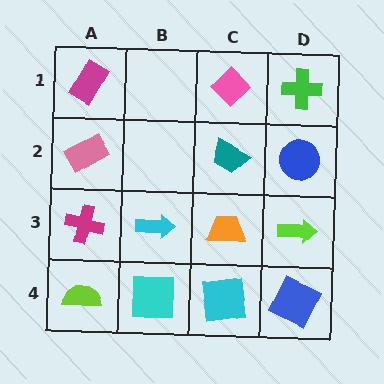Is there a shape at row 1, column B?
No, that cell is empty.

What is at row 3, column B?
A cyan arrow.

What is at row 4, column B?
A cyan square.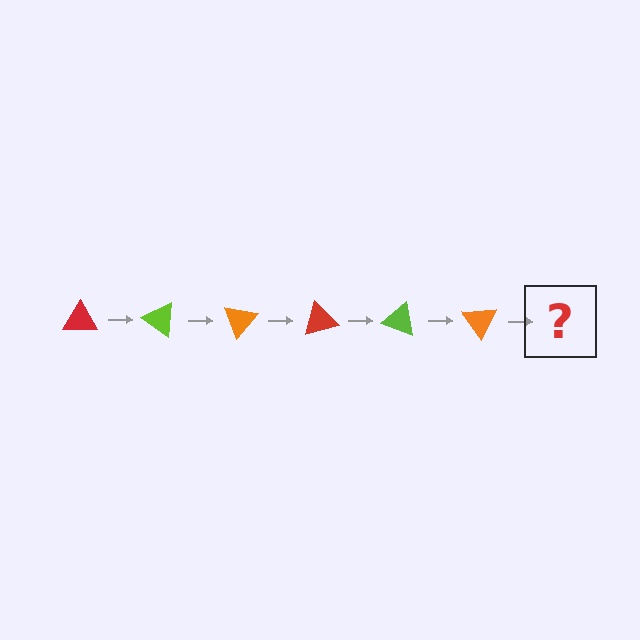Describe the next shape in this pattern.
It should be a red triangle, rotated 210 degrees from the start.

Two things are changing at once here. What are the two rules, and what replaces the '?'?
The two rules are that it rotates 35 degrees each step and the color cycles through red, lime, and orange. The '?' should be a red triangle, rotated 210 degrees from the start.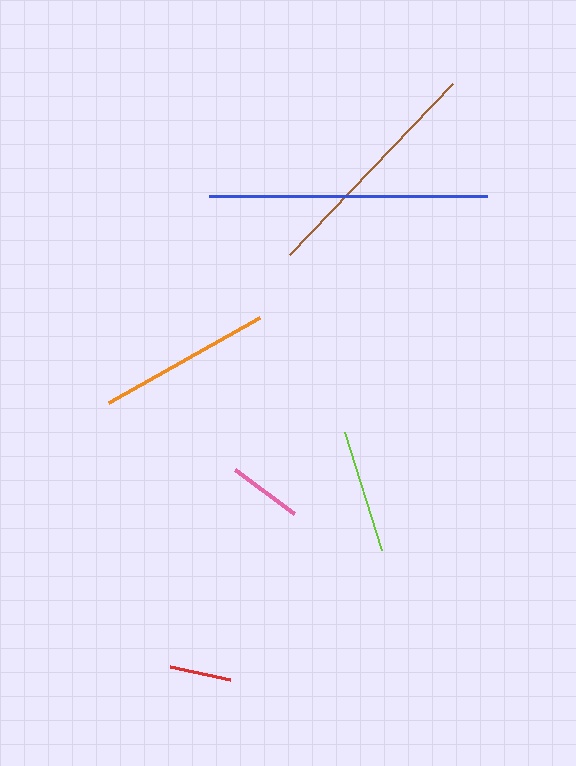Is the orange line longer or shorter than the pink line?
The orange line is longer than the pink line.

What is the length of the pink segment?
The pink segment is approximately 73 pixels long.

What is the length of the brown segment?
The brown segment is approximately 236 pixels long.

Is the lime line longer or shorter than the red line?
The lime line is longer than the red line.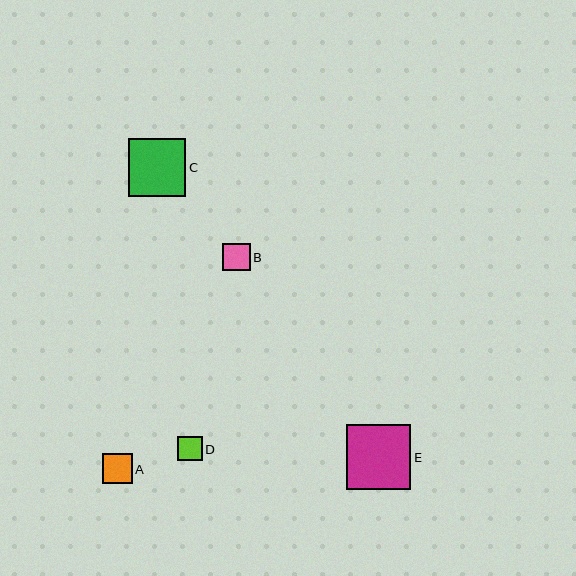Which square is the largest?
Square E is the largest with a size of approximately 64 pixels.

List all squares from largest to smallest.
From largest to smallest: E, C, A, B, D.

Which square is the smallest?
Square D is the smallest with a size of approximately 24 pixels.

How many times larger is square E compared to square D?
Square E is approximately 2.6 times the size of square D.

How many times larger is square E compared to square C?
Square E is approximately 1.1 times the size of square C.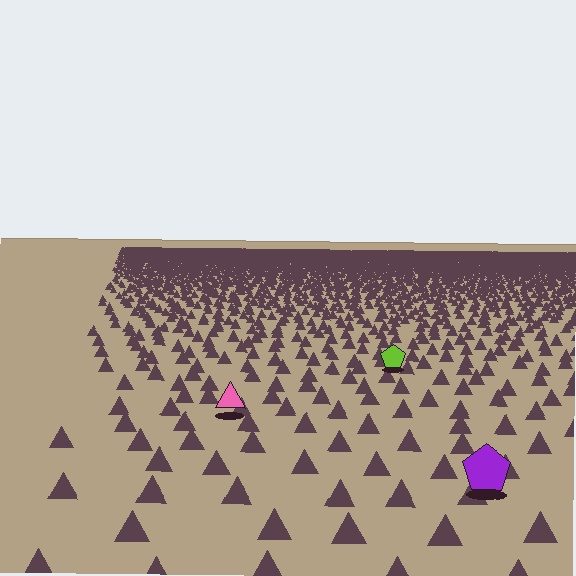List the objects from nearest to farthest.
From nearest to farthest: the purple pentagon, the pink triangle, the lime pentagon.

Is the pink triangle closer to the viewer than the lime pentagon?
Yes. The pink triangle is closer — you can tell from the texture gradient: the ground texture is coarser near it.